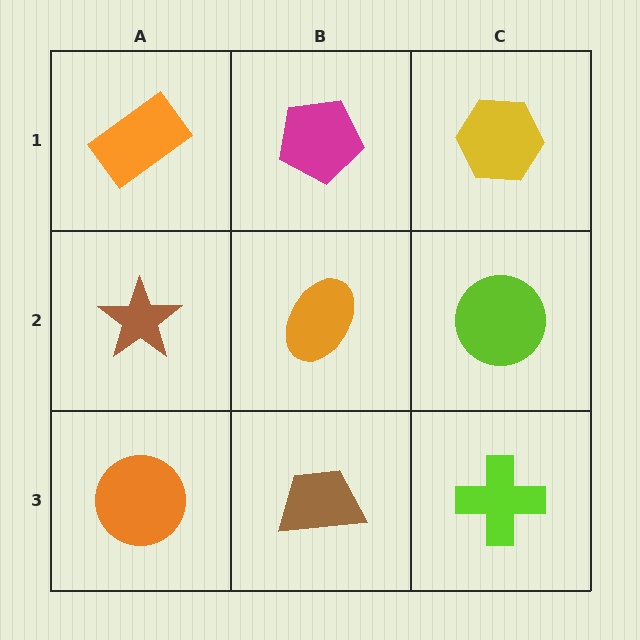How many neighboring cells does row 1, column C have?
2.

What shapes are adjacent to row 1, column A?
A brown star (row 2, column A), a magenta pentagon (row 1, column B).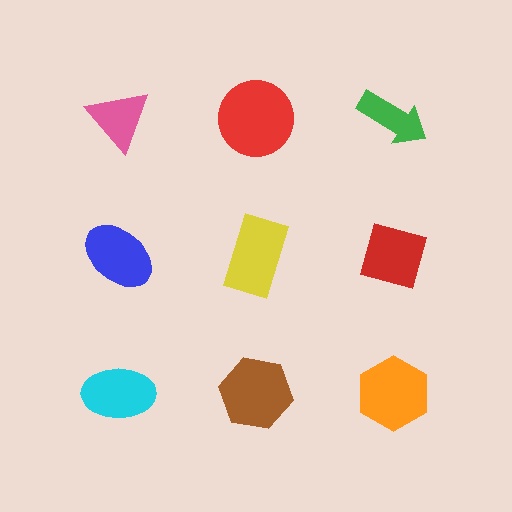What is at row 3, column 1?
A cyan ellipse.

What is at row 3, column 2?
A brown hexagon.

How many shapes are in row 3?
3 shapes.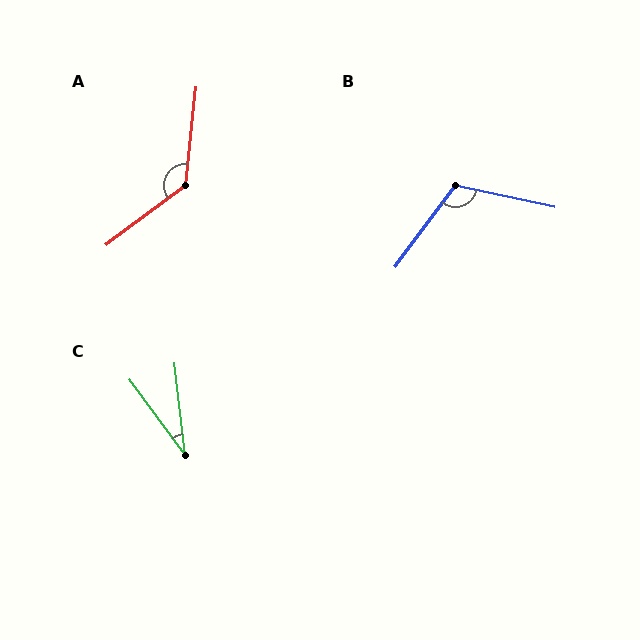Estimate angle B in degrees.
Approximately 115 degrees.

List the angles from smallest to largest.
C (30°), B (115°), A (133°).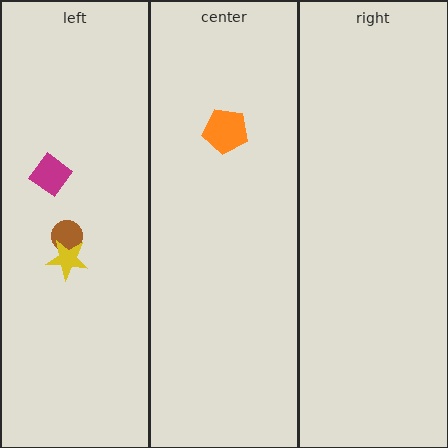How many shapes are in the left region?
3.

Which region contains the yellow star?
The left region.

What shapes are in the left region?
The brown circle, the magenta diamond, the yellow star.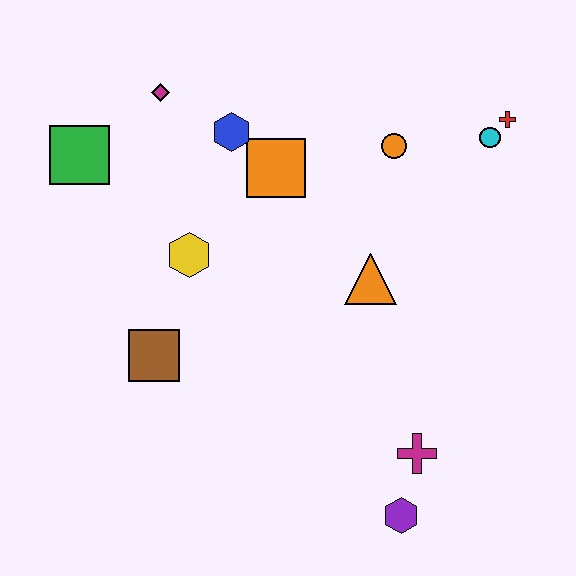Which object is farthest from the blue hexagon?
The purple hexagon is farthest from the blue hexagon.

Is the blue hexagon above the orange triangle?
Yes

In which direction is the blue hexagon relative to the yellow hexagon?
The blue hexagon is above the yellow hexagon.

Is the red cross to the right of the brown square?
Yes